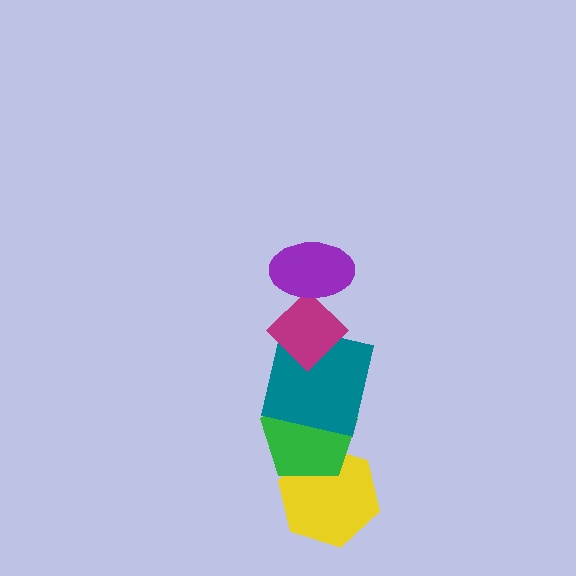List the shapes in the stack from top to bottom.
From top to bottom: the purple ellipse, the magenta diamond, the teal square, the green pentagon, the yellow hexagon.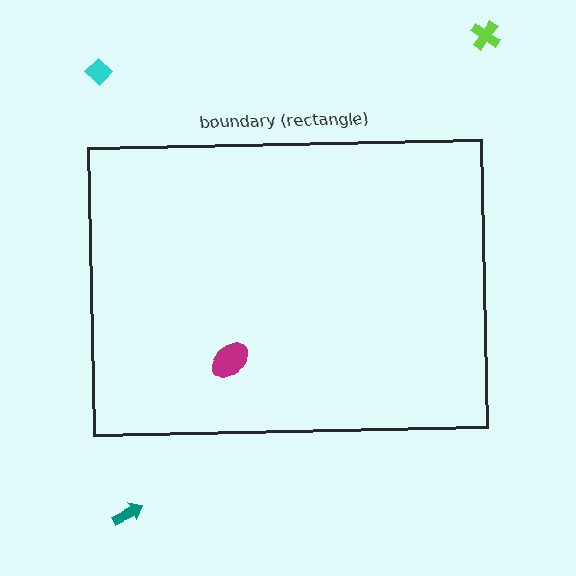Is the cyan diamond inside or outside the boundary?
Outside.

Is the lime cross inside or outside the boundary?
Outside.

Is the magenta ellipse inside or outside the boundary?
Inside.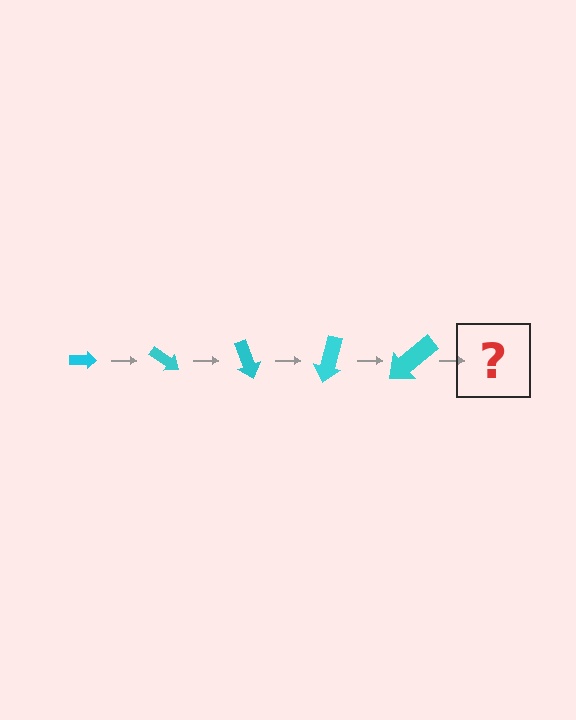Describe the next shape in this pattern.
It should be an arrow, larger than the previous one and rotated 175 degrees from the start.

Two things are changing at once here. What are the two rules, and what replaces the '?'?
The two rules are that the arrow grows larger each step and it rotates 35 degrees each step. The '?' should be an arrow, larger than the previous one and rotated 175 degrees from the start.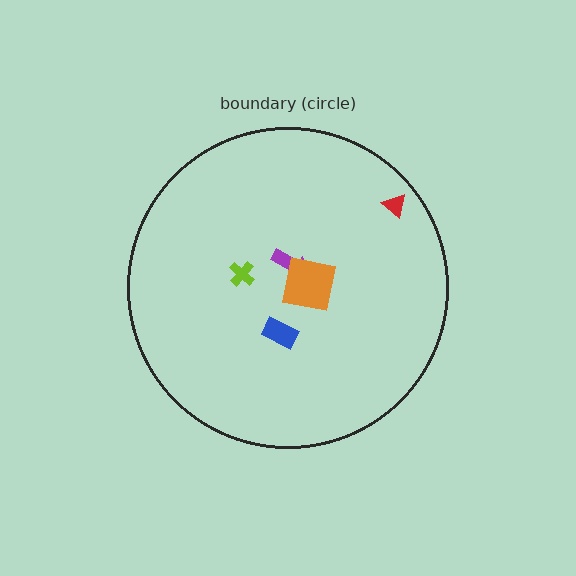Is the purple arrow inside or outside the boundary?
Inside.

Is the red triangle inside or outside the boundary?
Inside.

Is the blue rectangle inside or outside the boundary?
Inside.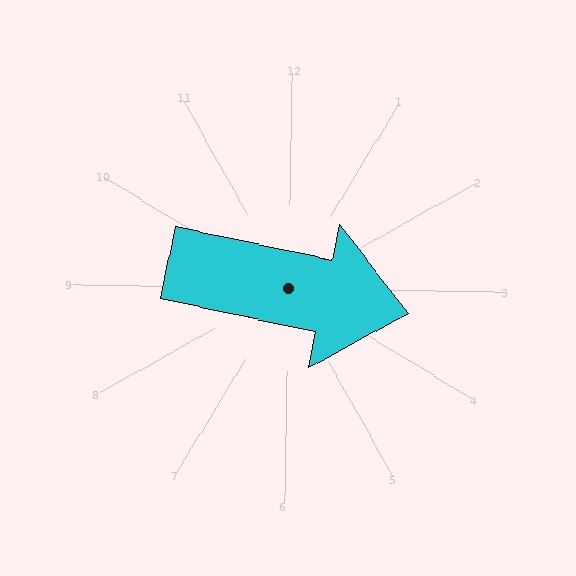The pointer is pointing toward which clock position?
Roughly 3 o'clock.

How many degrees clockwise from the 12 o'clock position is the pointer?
Approximately 101 degrees.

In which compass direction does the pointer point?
East.